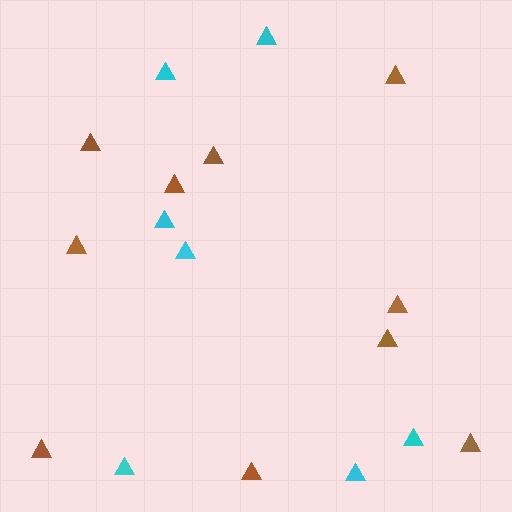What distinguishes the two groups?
There are 2 groups: one group of brown triangles (10) and one group of cyan triangles (7).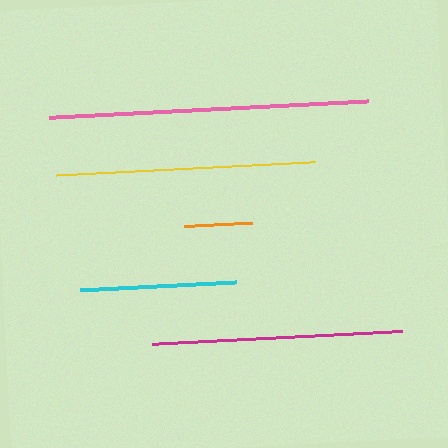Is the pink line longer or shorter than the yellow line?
The pink line is longer than the yellow line.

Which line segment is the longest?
The pink line is the longest at approximately 319 pixels.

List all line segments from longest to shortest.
From longest to shortest: pink, yellow, magenta, cyan, orange.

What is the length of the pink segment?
The pink segment is approximately 319 pixels long.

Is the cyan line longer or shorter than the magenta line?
The magenta line is longer than the cyan line.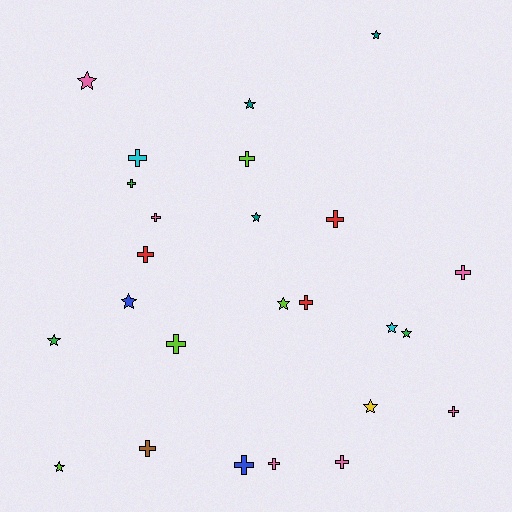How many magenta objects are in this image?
There are no magenta objects.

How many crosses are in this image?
There are 14 crosses.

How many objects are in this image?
There are 25 objects.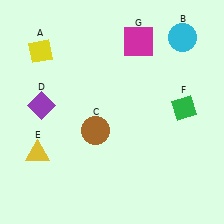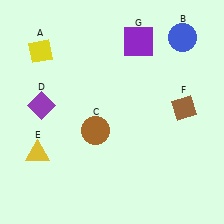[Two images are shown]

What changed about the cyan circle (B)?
In Image 1, B is cyan. In Image 2, it changed to blue.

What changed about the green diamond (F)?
In Image 1, F is green. In Image 2, it changed to brown.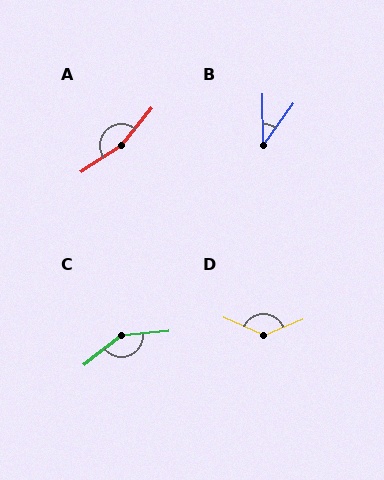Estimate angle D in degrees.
Approximately 133 degrees.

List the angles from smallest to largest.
B (36°), D (133°), C (146°), A (163°).